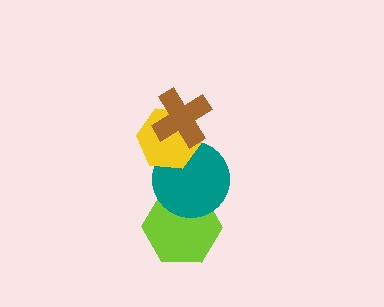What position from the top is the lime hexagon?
The lime hexagon is 4th from the top.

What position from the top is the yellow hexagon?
The yellow hexagon is 2nd from the top.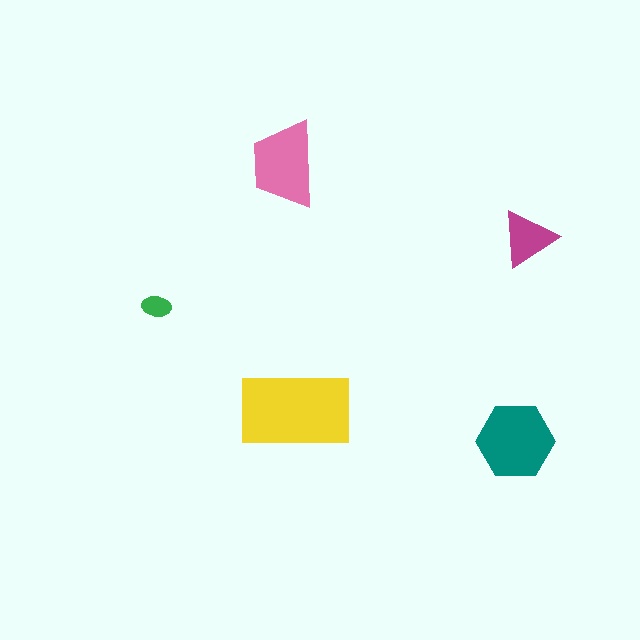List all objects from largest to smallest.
The yellow rectangle, the teal hexagon, the pink trapezoid, the magenta triangle, the green ellipse.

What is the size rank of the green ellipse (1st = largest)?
5th.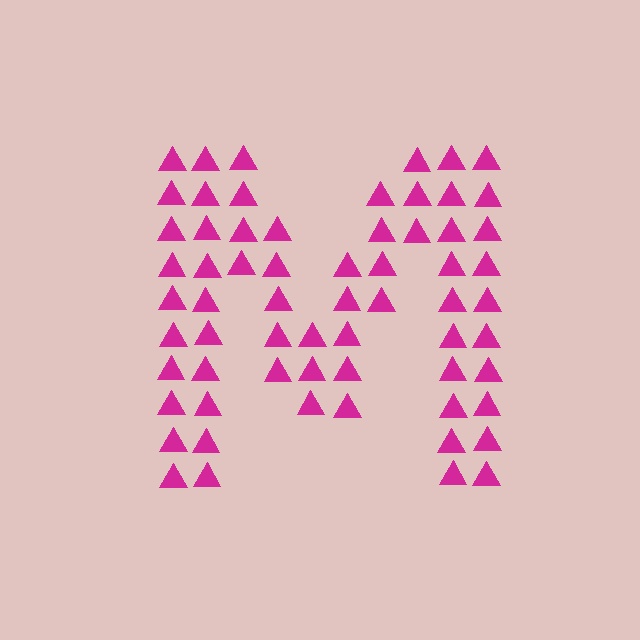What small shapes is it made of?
It is made of small triangles.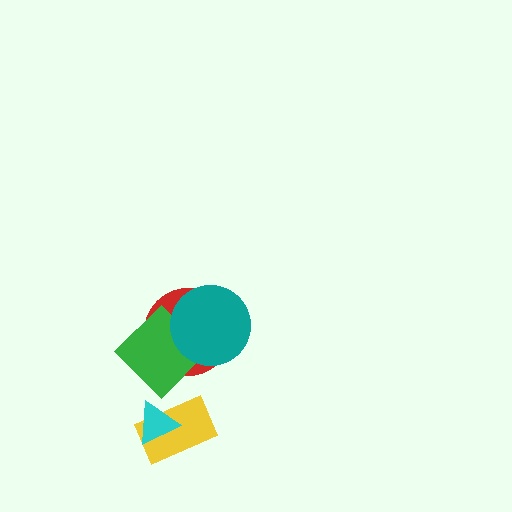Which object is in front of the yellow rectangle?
The cyan triangle is in front of the yellow rectangle.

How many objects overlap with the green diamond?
2 objects overlap with the green diamond.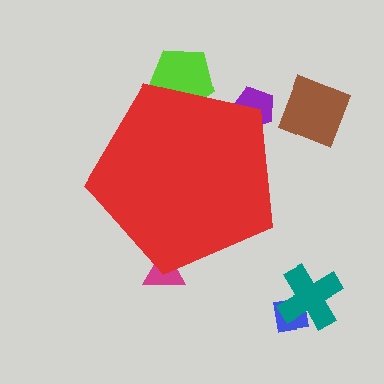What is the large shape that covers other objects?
A red pentagon.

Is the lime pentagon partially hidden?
Yes, the lime pentagon is partially hidden behind the red pentagon.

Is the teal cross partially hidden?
No, the teal cross is fully visible.